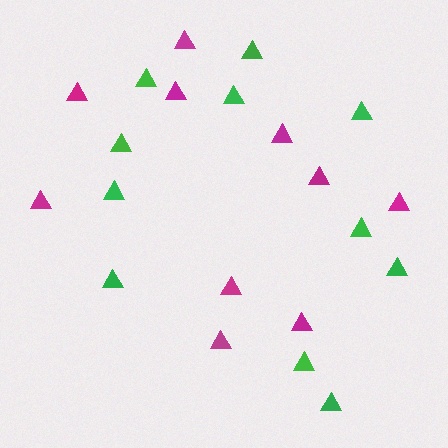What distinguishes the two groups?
There are 2 groups: one group of magenta triangles (10) and one group of green triangles (11).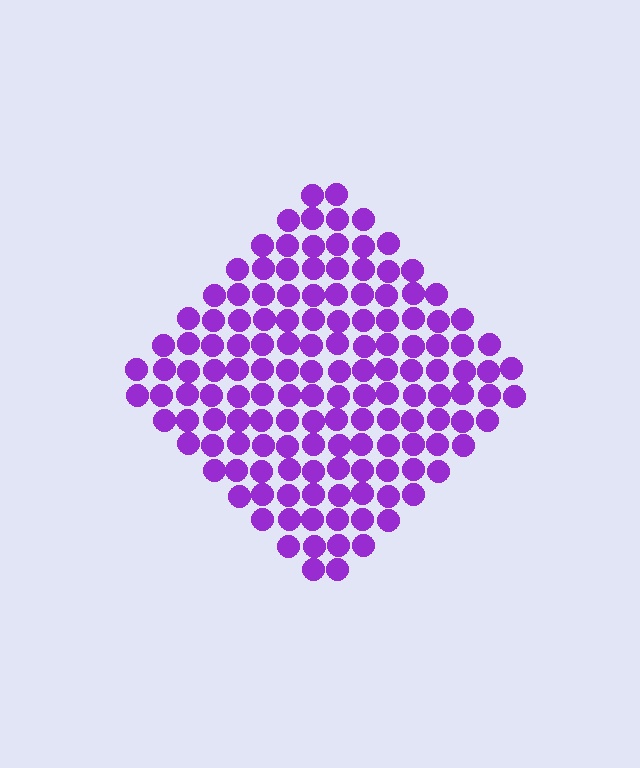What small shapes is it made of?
It is made of small circles.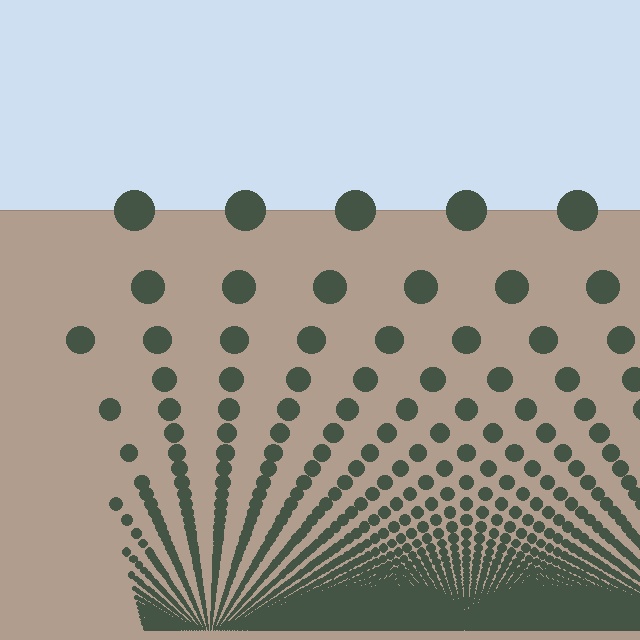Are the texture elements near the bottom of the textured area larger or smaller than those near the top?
Smaller. The gradient is inverted — elements near the bottom are smaller and denser.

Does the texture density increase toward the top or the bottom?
Density increases toward the bottom.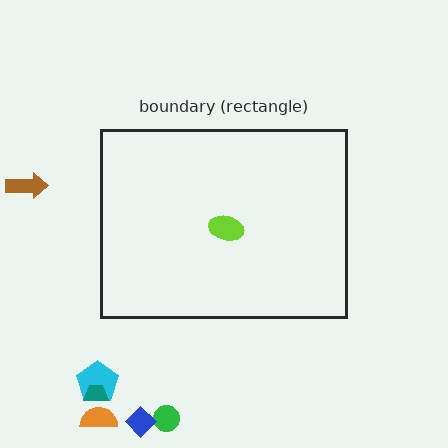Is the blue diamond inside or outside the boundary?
Outside.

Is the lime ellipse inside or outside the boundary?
Inside.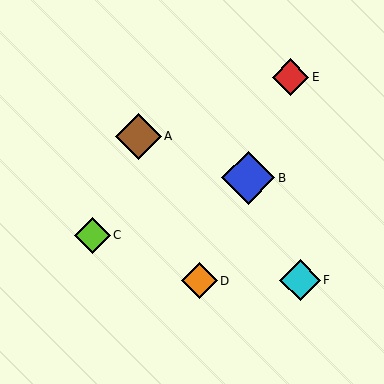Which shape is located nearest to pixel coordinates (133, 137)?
The brown diamond (labeled A) at (138, 136) is nearest to that location.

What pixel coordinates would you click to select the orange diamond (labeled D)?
Click at (199, 281) to select the orange diamond D.